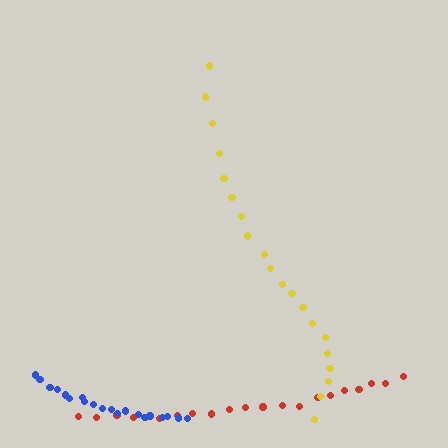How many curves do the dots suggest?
There are 3 distinct paths.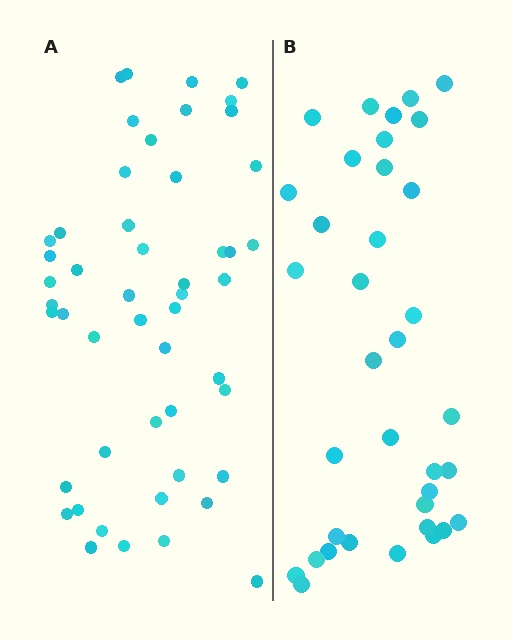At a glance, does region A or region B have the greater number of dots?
Region A (the left region) has more dots.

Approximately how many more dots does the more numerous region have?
Region A has approximately 15 more dots than region B.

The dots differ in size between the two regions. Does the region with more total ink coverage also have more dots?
No. Region B has more total ink coverage because its dots are larger, but region A actually contains more individual dots. Total area can be misleading — the number of items is what matters here.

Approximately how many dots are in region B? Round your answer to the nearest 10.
About 40 dots. (The exact count is 36, which rounds to 40.)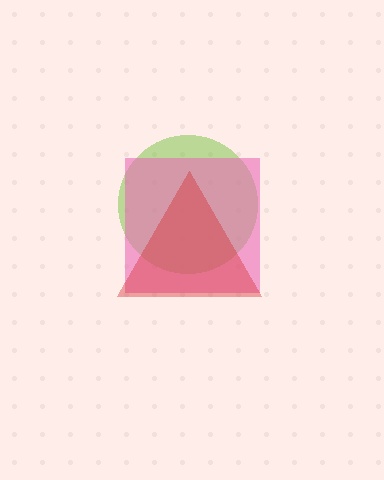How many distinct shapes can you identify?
There are 3 distinct shapes: a lime circle, a pink square, a red triangle.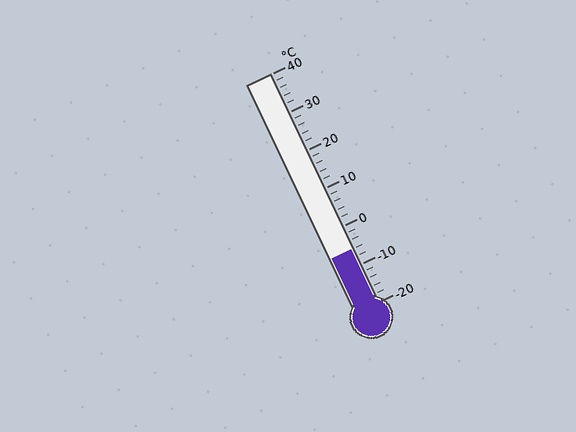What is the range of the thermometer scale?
The thermometer scale ranges from -20°C to 40°C.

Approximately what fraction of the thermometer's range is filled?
The thermometer is filled to approximately 25% of its range.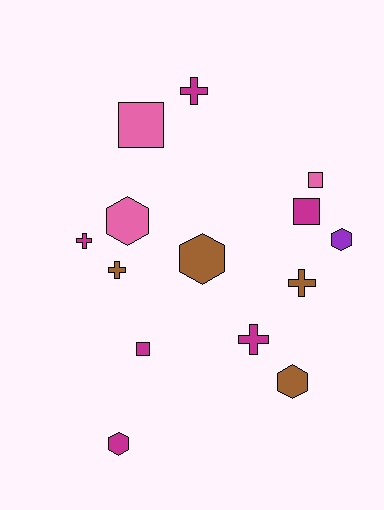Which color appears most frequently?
Magenta, with 6 objects.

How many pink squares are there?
There are 2 pink squares.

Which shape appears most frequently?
Hexagon, with 5 objects.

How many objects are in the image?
There are 14 objects.